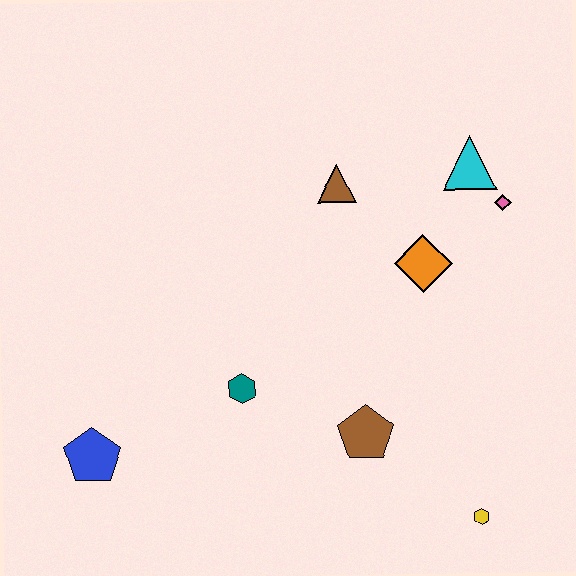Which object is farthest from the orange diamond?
The blue pentagon is farthest from the orange diamond.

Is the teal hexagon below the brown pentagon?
No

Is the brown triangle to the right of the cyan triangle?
No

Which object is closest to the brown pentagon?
The teal hexagon is closest to the brown pentagon.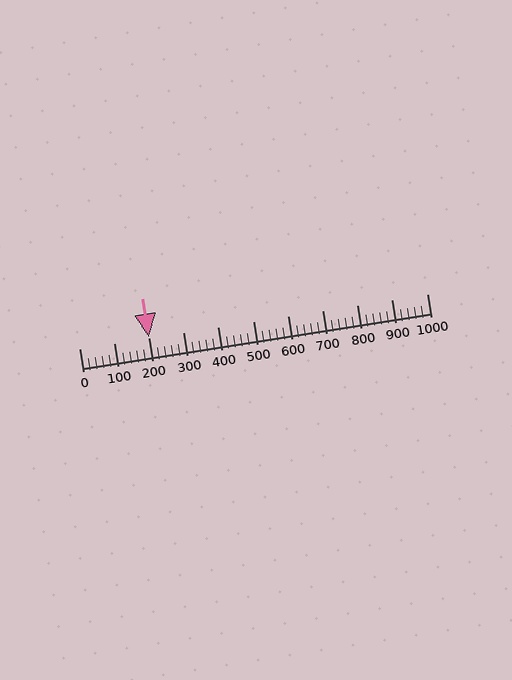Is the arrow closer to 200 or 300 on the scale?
The arrow is closer to 200.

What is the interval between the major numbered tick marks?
The major tick marks are spaced 100 units apart.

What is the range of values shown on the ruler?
The ruler shows values from 0 to 1000.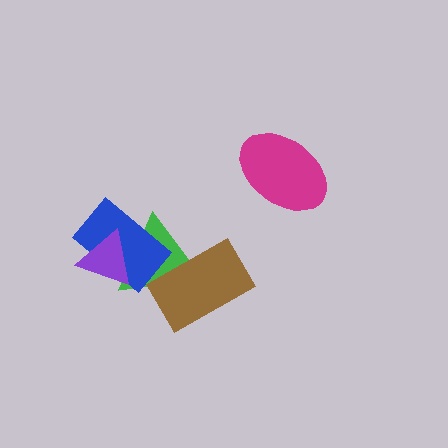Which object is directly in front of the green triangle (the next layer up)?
The blue rectangle is directly in front of the green triangle.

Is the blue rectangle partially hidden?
Yes, it is partially covered by another shape.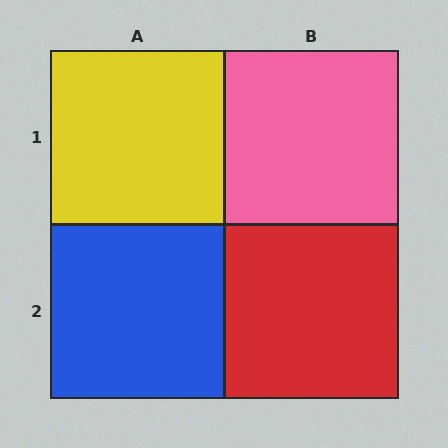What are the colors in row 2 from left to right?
Blue, red.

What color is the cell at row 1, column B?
Pink.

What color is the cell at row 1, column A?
Yellow.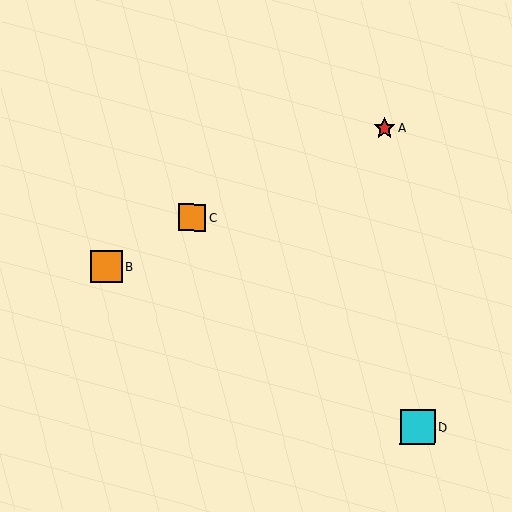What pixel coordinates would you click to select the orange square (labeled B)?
Click at (106, 267) to select the orange square B.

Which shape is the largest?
The cyan square (labeled D) is the largest.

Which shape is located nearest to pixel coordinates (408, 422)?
The cyan square (labeled D) at (417, 427) is nearest to that location.